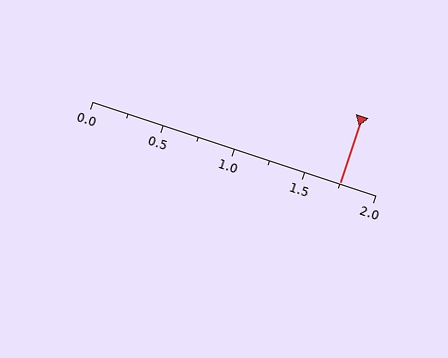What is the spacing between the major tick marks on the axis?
The major ticks are spaced 0.5 apart.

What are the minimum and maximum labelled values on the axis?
The axis runs from 0.0 to 2.0.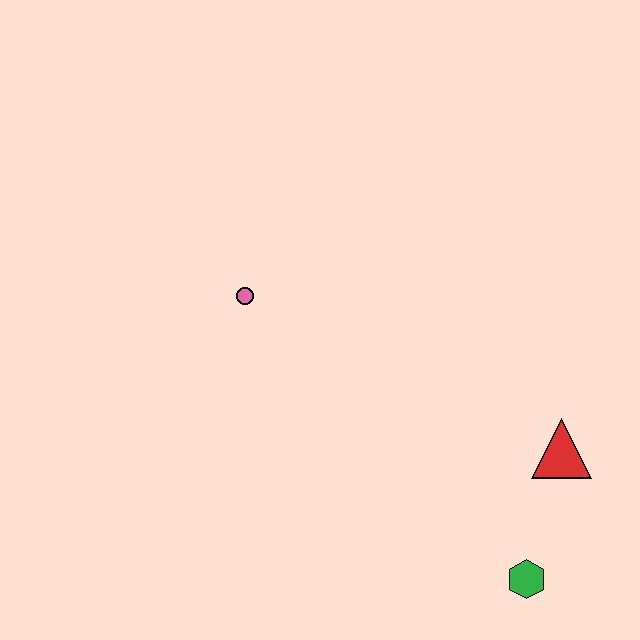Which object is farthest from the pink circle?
The green hexagon is farthest from the pink circle.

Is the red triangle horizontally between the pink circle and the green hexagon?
No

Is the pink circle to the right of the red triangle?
No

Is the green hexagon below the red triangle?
Yes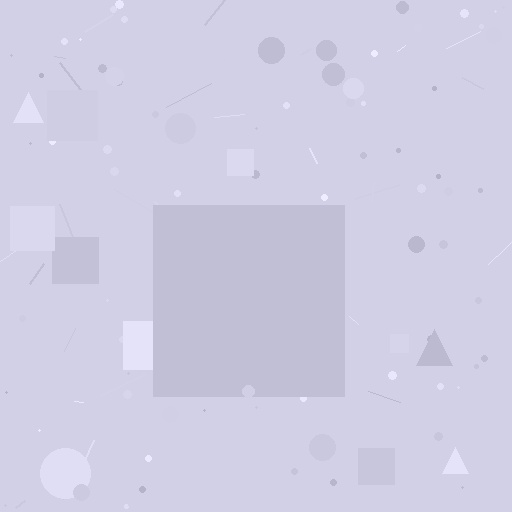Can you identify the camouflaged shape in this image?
The camouflaged shape is a square.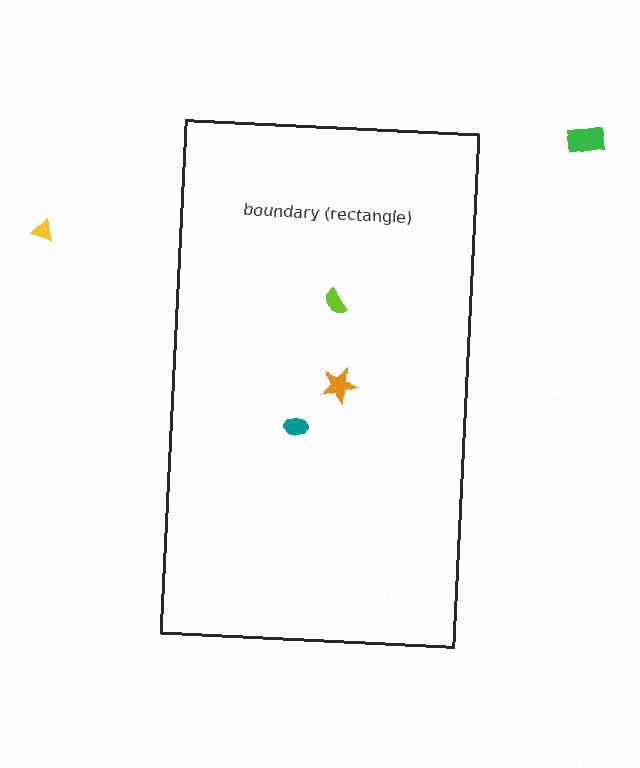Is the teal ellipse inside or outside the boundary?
Inside.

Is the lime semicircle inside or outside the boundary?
Inside.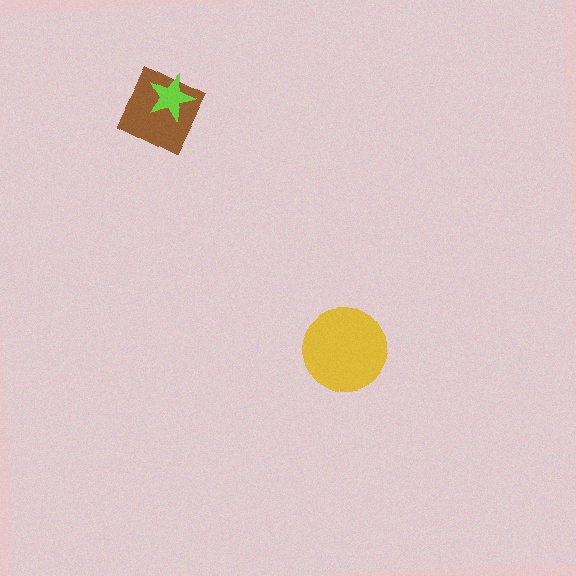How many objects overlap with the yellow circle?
0 objects overlap with the yellow circle.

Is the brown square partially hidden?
Yes, it is partially covered by another shape.